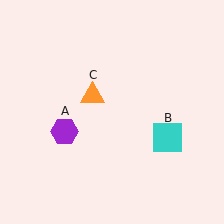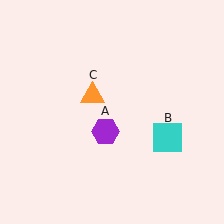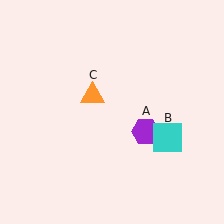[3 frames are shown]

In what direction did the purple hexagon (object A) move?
The purple hexagon (object A) moved right.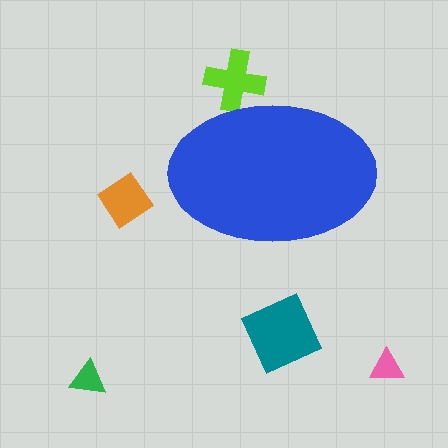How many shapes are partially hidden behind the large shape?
1 shape is partially hidden.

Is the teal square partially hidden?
No, the teal square is fully visible.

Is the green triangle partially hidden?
No, the green triangle is fully visible.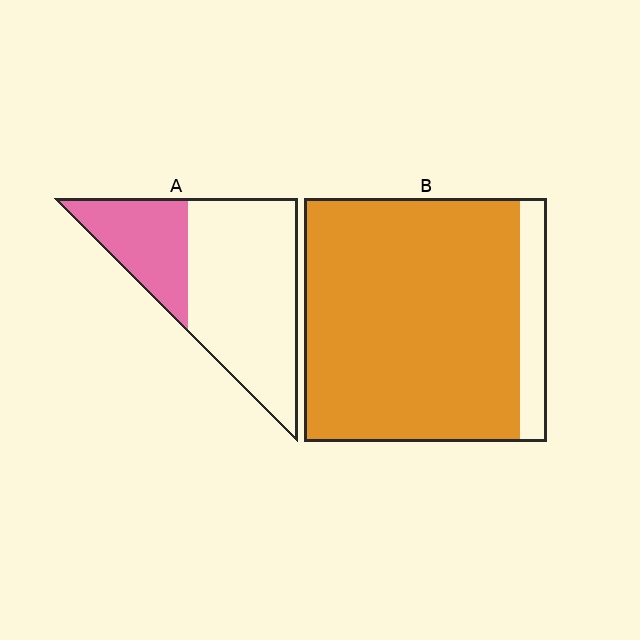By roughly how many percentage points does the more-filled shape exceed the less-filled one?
By roughly 60 percentage points (B over A).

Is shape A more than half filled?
No.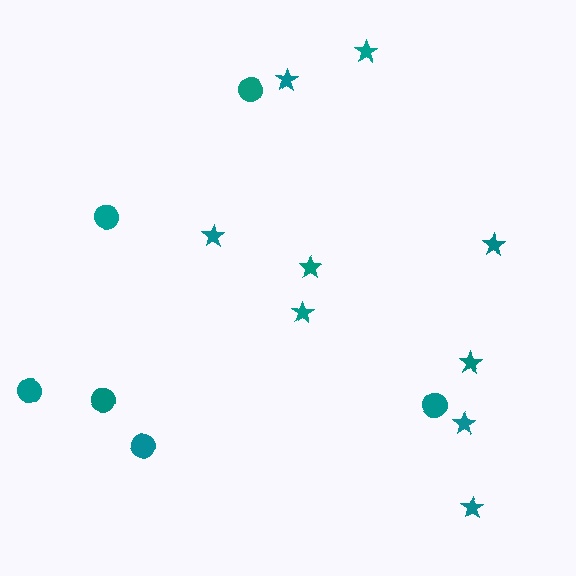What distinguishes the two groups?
There are 2 groups: one group of stars (9) and one group of circles (6).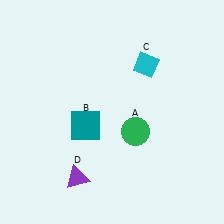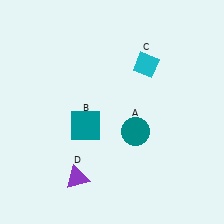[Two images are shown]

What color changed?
The circle (A) changed from green in Image 1 to teal in Image 2.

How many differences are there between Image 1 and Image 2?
There is 1 difference between the two images.